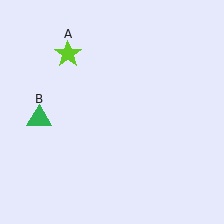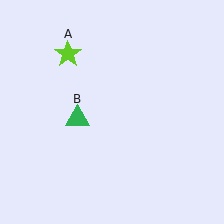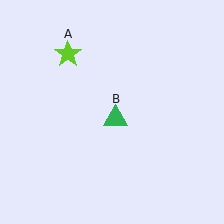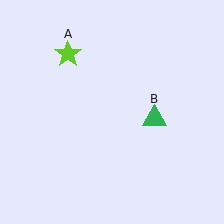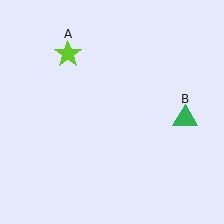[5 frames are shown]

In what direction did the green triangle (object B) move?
The green triangle (object B) moved right.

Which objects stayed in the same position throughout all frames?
Lime star (object A) remained stationary.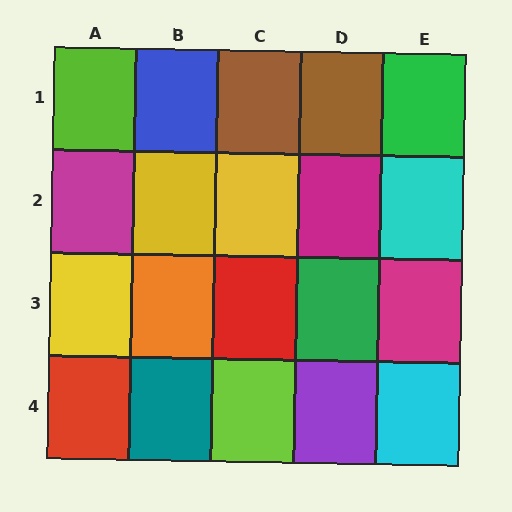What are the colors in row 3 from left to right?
Yellow, orange, red, green, magenta.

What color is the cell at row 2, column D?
Magenta.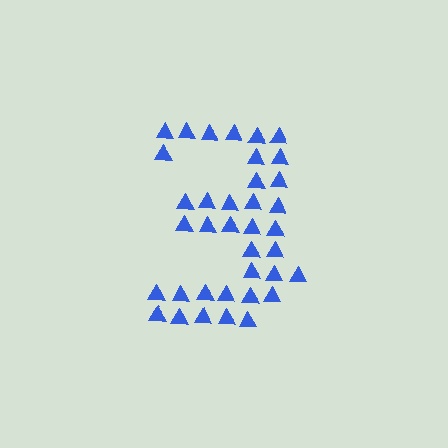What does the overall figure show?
The overall figure shows the digit 3.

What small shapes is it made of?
It is made of small triangles.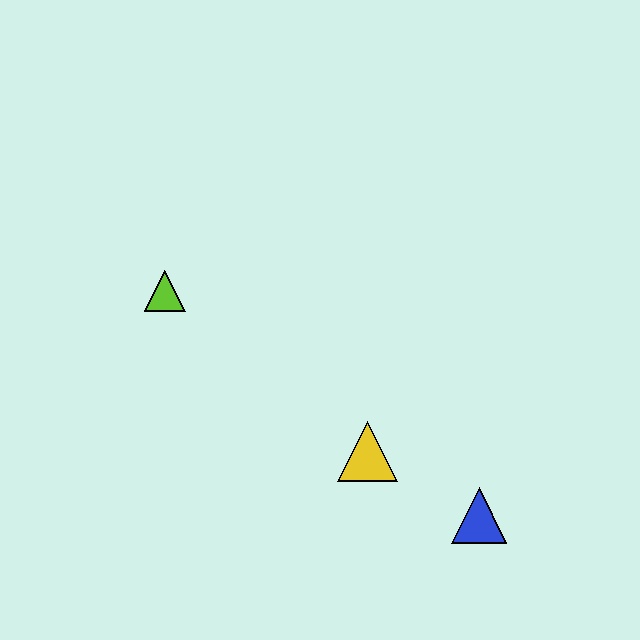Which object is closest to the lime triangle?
The yellow triangle is closest to the lime triangle.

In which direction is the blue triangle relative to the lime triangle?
The blue triangle is to the right of the lime triangle.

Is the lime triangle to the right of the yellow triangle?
No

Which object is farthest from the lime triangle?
The blue triangle is farthest from the lime triangle.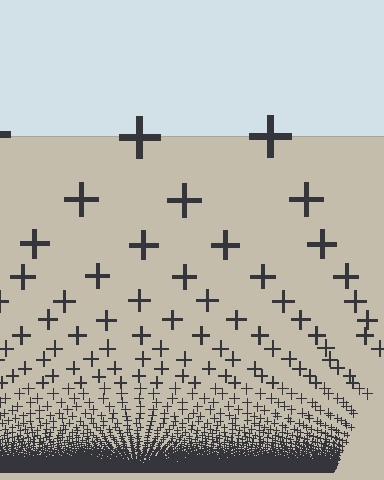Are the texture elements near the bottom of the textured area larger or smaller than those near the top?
Smaller. The gradient is inverted — elements near the bottom are smaller and denser.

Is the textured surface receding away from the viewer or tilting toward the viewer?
The surface appears to tilt toward the viewer. Texture elements get larger and sparser toward the top.